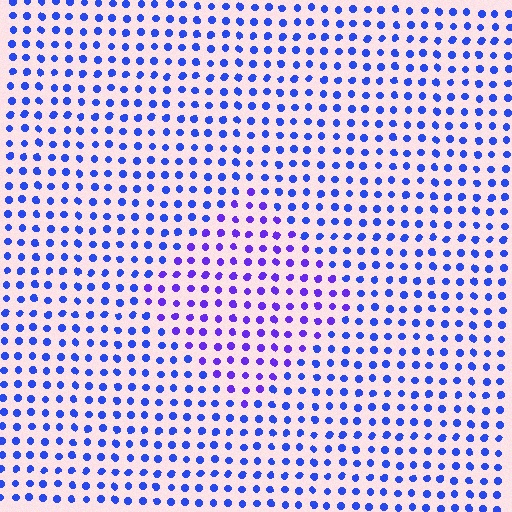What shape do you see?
I see a diamond.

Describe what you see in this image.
The image is filled with small blue elements in a uniform arrangement. A diamond-shaped region is visible where the elements are tinted to a slightly different hue, forming a subtle color boundary.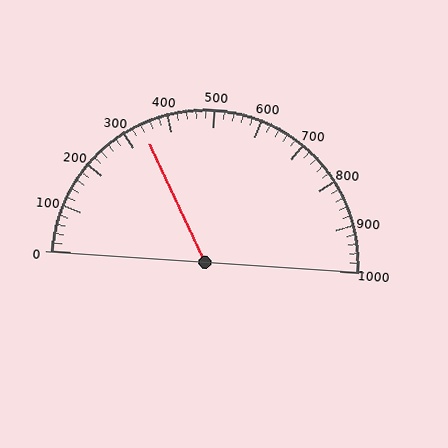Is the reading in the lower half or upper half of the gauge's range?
The reading is in the lower half of the range (0 to 1000).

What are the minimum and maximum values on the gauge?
The gauge ranges from 0 to 1000.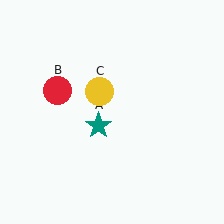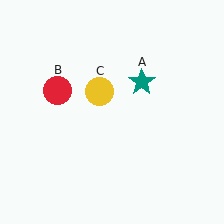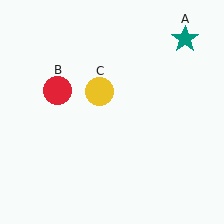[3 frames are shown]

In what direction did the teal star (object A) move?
The teal star (object A) moved up and to the right.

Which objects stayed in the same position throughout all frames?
Red circle (object B) and yellow circle (object C) remained stationary.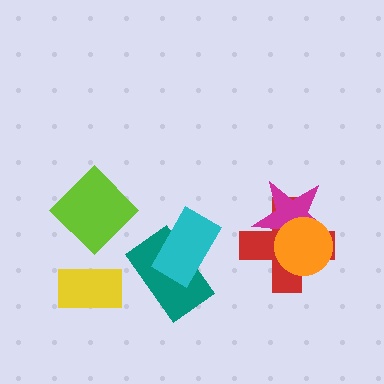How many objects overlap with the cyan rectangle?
1 object overlaps with the cyan rectangle.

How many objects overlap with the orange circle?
2 objects overlap with the orange circle.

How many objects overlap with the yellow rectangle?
0 objects overlap with the yellow rectangle.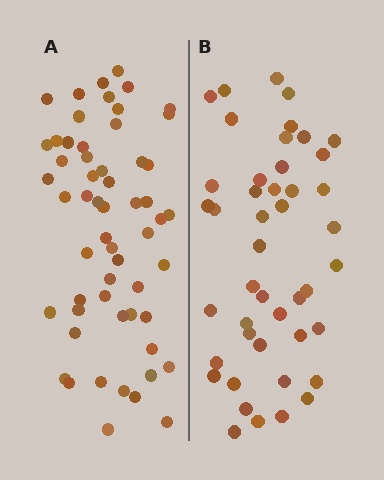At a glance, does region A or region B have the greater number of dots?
Region A (the left region) has more dots.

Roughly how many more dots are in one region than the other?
Region A has roughly 12 or so more dots than region B.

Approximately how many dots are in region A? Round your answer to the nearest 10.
About 60 dots. (The exact count is 57, which rounds to 60.)